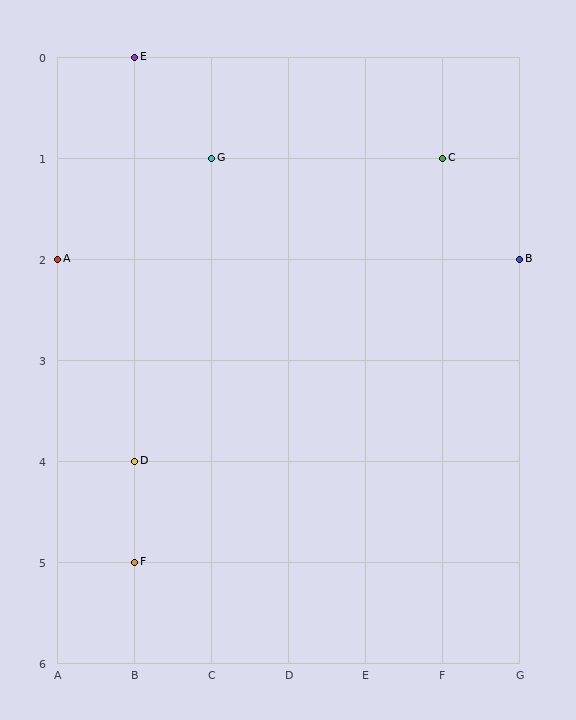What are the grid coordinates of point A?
Point A is at grid coordinates (A, 2).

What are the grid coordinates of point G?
Point G is at grid coordinates (C, 1).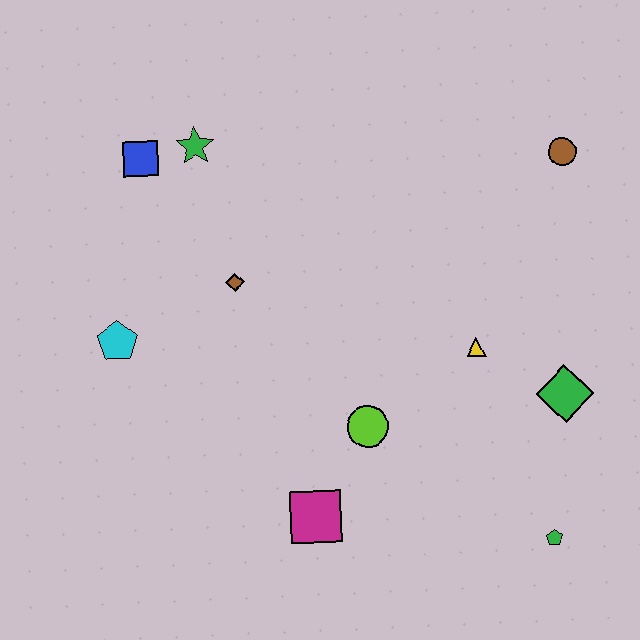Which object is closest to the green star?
The blue square is closest to the green star.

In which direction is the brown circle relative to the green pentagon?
The brown circle is above the green pentagon.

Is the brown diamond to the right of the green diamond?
No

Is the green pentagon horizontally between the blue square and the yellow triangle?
No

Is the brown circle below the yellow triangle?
No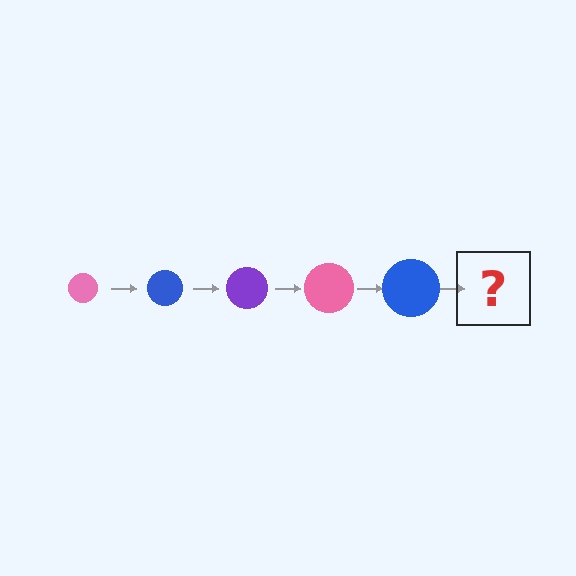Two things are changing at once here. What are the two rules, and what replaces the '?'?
The two rules are that the circle grows larger each step and the color cycles through pink, blue, and purple. The '?' should be a purple circle, larger than the previous one.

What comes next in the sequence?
The next element should be a purple circle, larger than the previous one.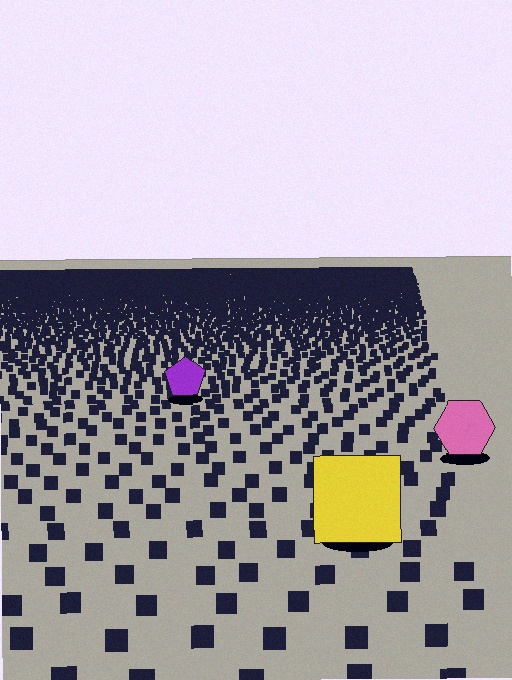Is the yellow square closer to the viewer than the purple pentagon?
Yes. The yellow square is closer — you can tell from the texture gradient: the ground texture is coarser near it.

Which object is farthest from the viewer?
The purple pentagon is farthest from the viewer. It appears smaller and the ground texture around it is denser.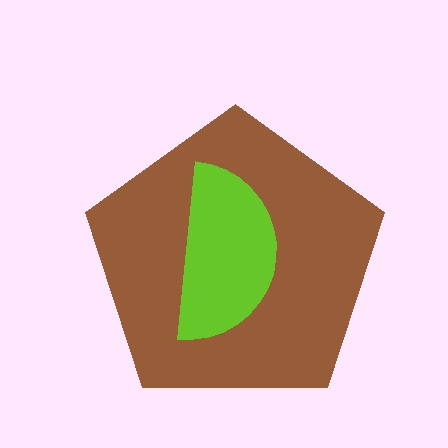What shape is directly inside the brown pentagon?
The lime semicircle.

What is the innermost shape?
The lime semicircle.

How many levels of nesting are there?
2.